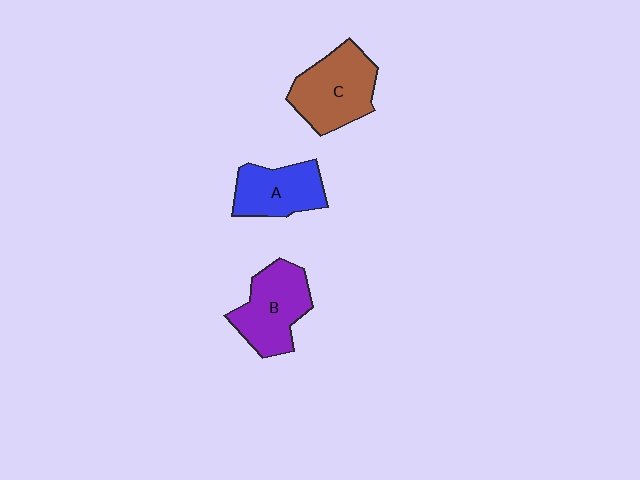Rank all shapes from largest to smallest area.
From largest to smallest: C (brown), B (purple), A (blue).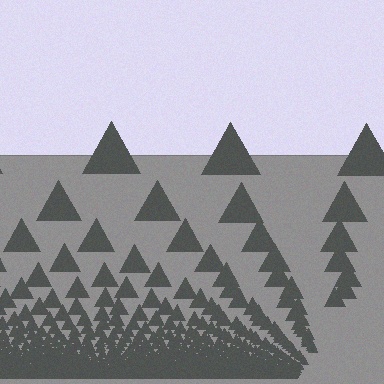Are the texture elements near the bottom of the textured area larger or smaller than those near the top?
Smaller. The gradient is inverted — elements near the bottom are smaller and denser.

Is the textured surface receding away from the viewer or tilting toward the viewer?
The surface appears to tilt toward the viewer. Texture elements get larger and sparser toward the top.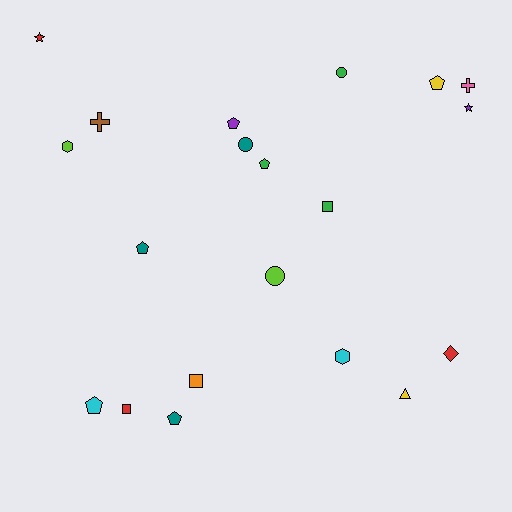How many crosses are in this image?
There are 2 crosses.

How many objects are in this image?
There are 20 objects.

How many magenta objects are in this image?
There are no magenta objects.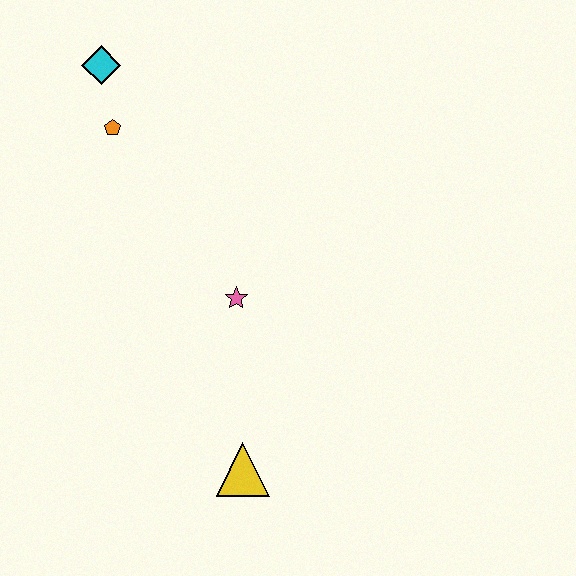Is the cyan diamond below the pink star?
No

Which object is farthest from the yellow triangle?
The cyan diamond is farthest from the yellow triangle.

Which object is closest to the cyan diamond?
The orange pentagon is closest to the cyan diamond.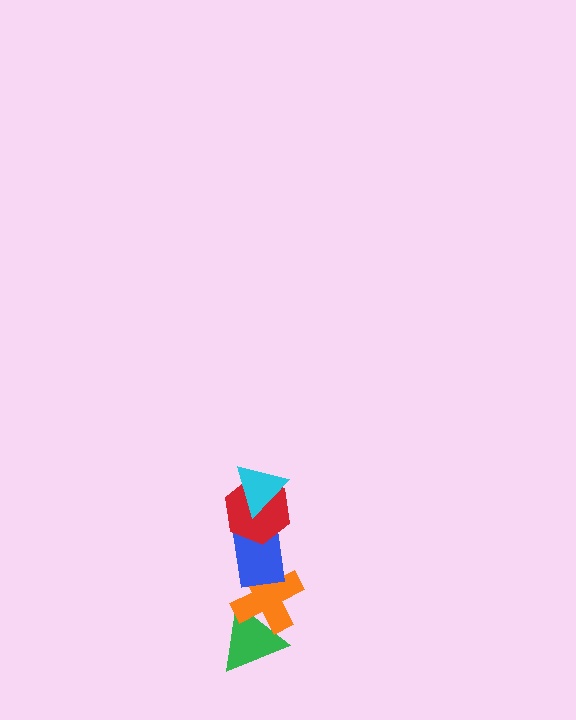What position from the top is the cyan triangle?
The cyan triangle is 1st from the top.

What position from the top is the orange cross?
The orange cross is 4th from the top.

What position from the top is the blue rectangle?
The blue rectangle is 3rd from the top.